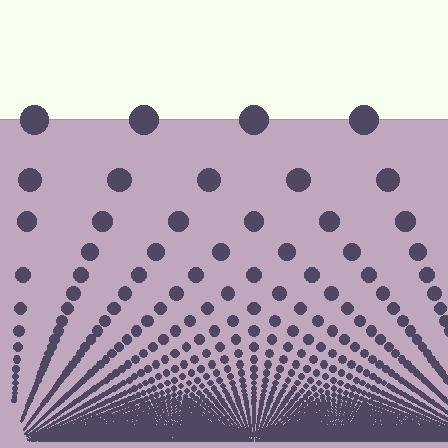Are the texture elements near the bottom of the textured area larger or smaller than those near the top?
Smaller. The gradient is inverted — elements near the bottom are smaller and denser.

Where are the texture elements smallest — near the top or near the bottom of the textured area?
Near the bottom.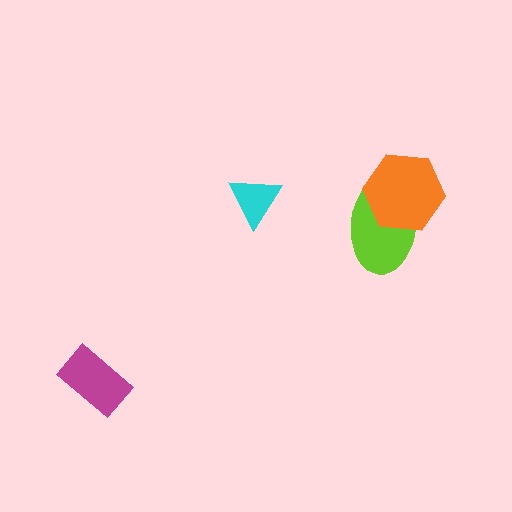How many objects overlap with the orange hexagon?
1 object overlaps with the orange hexagon.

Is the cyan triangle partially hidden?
No, no other shape covers it.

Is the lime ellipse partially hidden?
Yes, it is partially covered by another shape.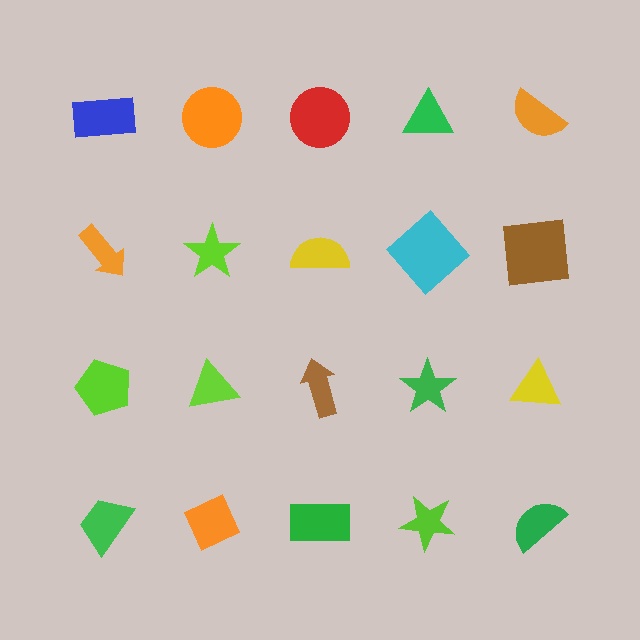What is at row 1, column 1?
A blue rectangle.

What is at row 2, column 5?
A brown square.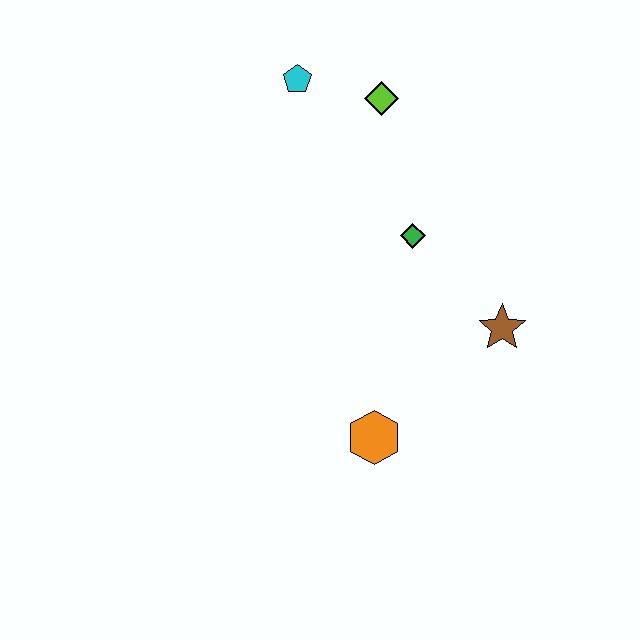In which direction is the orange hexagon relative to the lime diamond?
The orange hexagon is below the lime diamond.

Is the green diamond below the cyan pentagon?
Yes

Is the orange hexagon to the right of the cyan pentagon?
Yes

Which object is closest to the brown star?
The green diamond is closest to the brown star.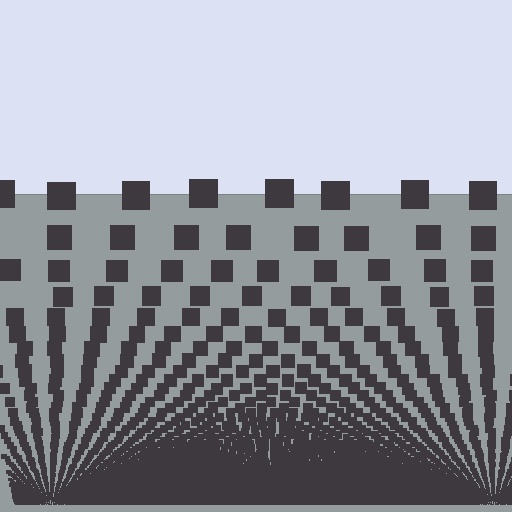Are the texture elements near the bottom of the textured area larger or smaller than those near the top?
Smaller. The gradient is inverted — elements near the bottom are smaller and denser.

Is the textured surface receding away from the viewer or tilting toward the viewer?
The surface appears to tilt toward the viewer. Texture elements get larger and sparser toward the top.